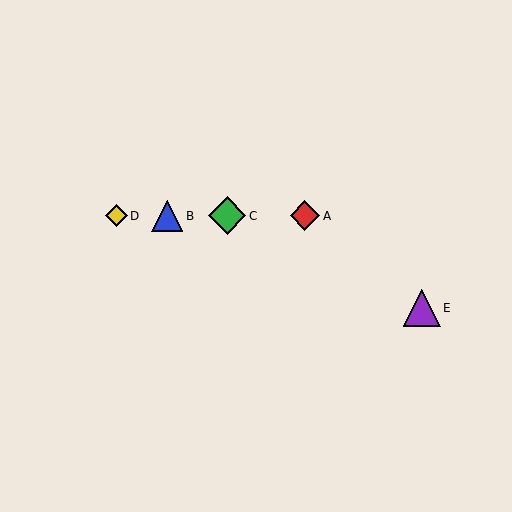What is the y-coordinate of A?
Object A is at y≈216.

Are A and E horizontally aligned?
No, A is at y≈216 and E is at y≈308.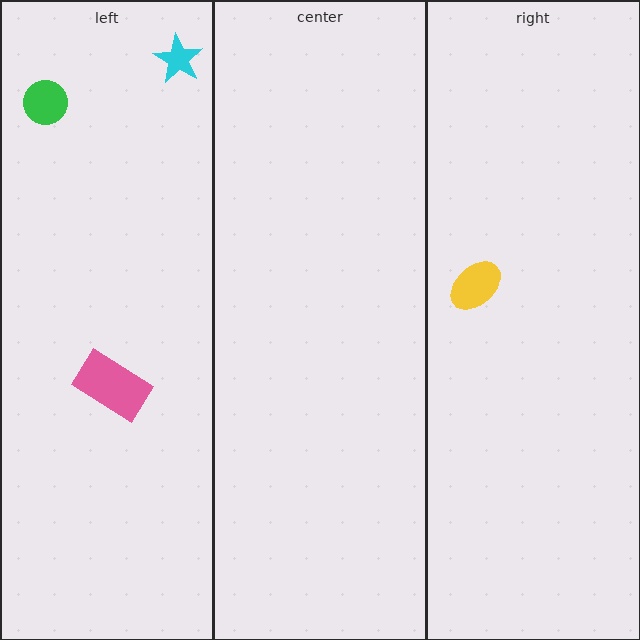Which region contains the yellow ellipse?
The right region.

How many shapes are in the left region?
3.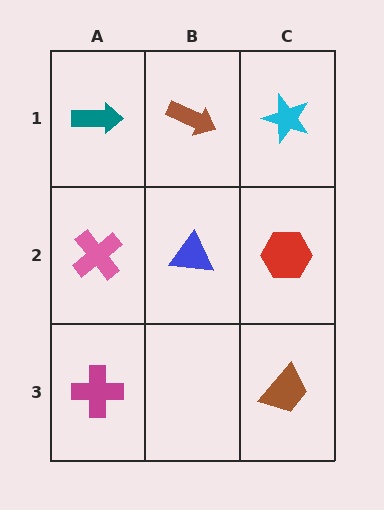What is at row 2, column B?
A blue triangle.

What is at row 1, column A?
A teal arrow.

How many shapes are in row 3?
2 shapes.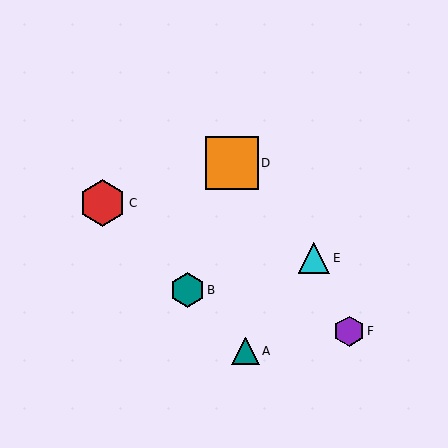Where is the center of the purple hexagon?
The center of the purple hexagon is at (349, 331).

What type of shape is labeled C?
Shape C is a red hexagon.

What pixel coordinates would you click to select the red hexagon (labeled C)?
Click at (103, 203) to select the red hexagon C.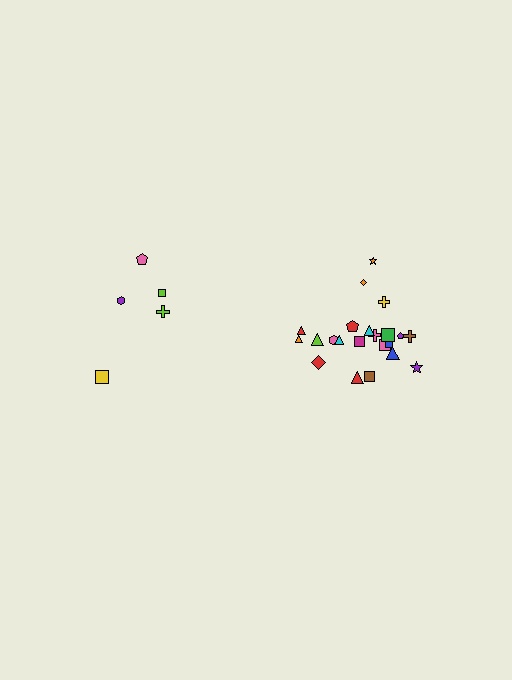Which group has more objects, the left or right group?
The right group.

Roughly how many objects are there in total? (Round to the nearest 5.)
Roughly 25 objects in total.